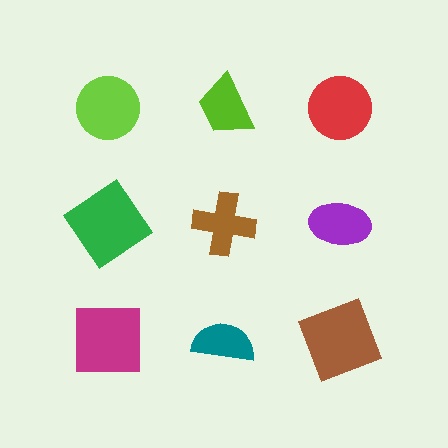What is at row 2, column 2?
A brown cross.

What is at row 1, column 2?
A lime trapezoid.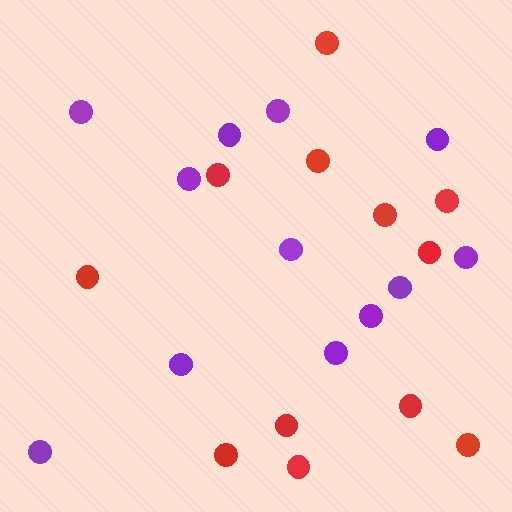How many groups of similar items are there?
There are 2 groups: one group of red circles (12) and one group of purple circles (12).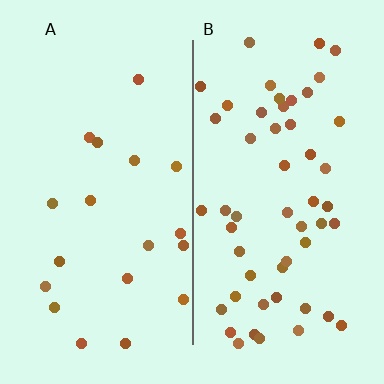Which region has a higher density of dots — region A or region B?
B (the right).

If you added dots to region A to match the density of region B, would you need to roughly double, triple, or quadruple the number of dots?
Approximately triple.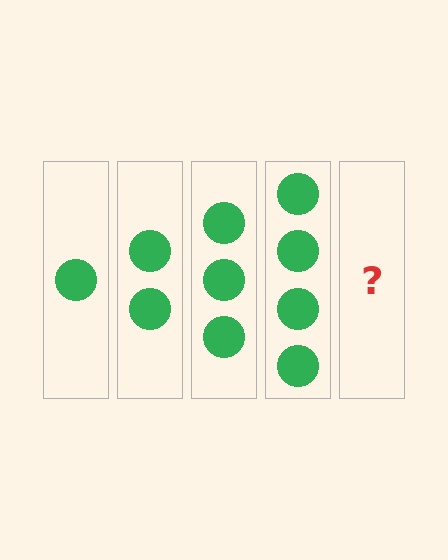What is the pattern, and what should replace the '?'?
The pattern is that each step adds one more circle. The '?' should be 5 circles.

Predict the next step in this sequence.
The next step is 5 circles.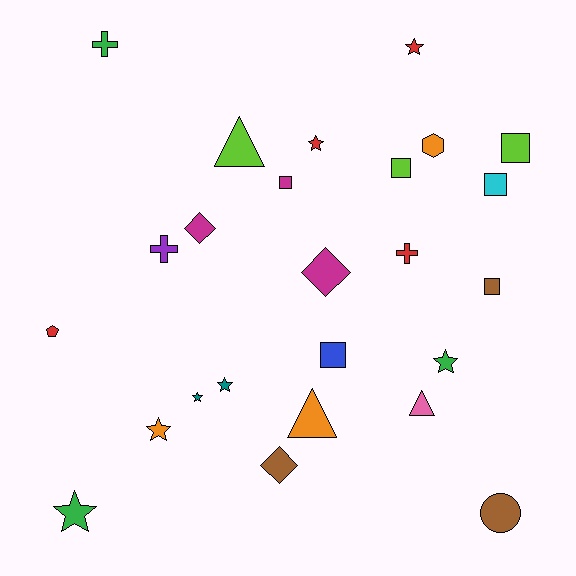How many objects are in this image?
There are 25 objects.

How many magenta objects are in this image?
There are 3 magenta objects.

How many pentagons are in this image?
There is 1 pentagon.